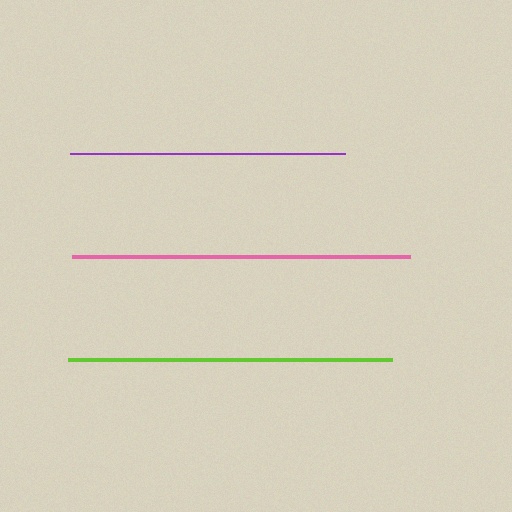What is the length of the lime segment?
The lime segment is approximately 324 pixels long.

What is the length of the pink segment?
The pink segment is approximately 339 pixels long.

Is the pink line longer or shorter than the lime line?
The pink line is longer than the lime line.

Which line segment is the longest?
The pink line is the longest at approximately 339 pixels.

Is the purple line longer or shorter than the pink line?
The pink line is longer than the purple line.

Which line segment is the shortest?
The purple line is the shortest at approximately 275 pixels.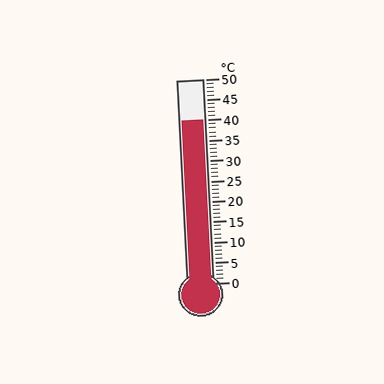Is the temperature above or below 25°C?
The temperature is above 25°C.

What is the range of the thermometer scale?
The thermometer scale ranges from 0°C to 50°C.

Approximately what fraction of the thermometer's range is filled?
The thermometer is filled to approximately 80% of its range.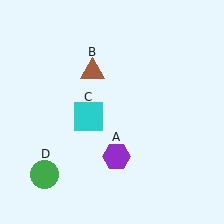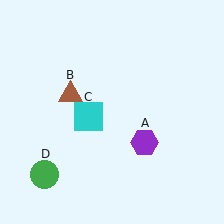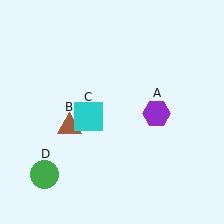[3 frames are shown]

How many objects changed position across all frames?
2 objects changed position: purple hexagon (object A), brown triangle (object B).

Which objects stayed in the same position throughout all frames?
Cyan square (object C) and green circle (object D) remained stationary.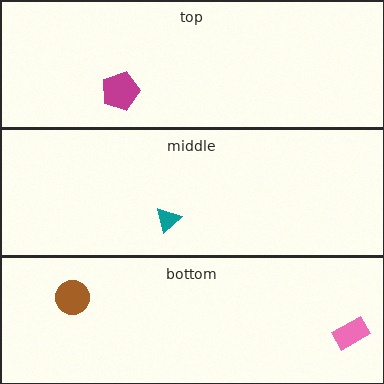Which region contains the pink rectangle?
The bottom region.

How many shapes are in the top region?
1.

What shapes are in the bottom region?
The brown circle, the pink rectangle.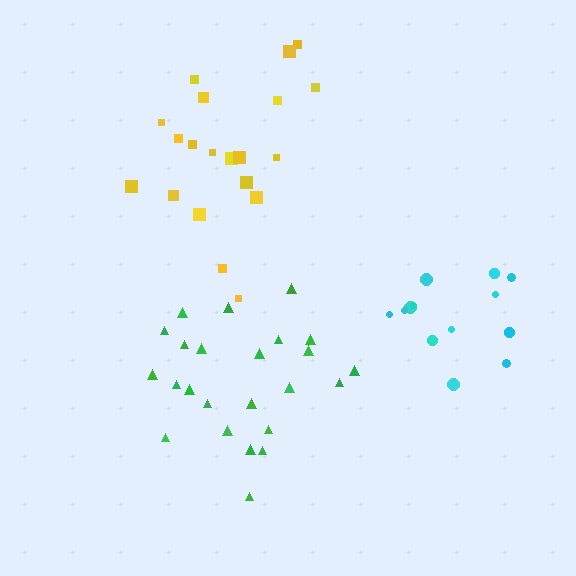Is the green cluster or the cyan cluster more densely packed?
Green.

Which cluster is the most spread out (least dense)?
Yellow.